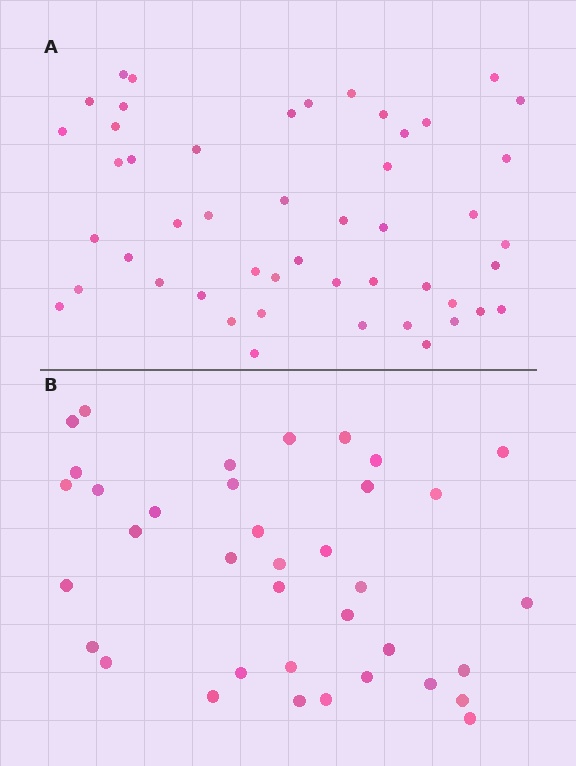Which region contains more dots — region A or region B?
Region A (the top region) has more dots.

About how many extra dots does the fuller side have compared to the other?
Region A has roughly 12 or so more dots than region B.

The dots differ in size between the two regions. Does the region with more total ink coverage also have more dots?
No. Region B has more total ink coverage because its dots are larger, but region A actually contains more individual dots. Total area can be misleading — the number of items is what matters here.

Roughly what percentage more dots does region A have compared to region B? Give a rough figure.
About 30% more.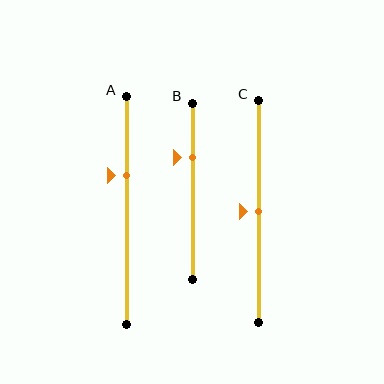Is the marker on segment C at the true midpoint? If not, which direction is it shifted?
Yes, the marker on segment C is at the true midpoint.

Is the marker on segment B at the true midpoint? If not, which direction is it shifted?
No, the marker on segment B is shifted upward by about 19% of the segment length.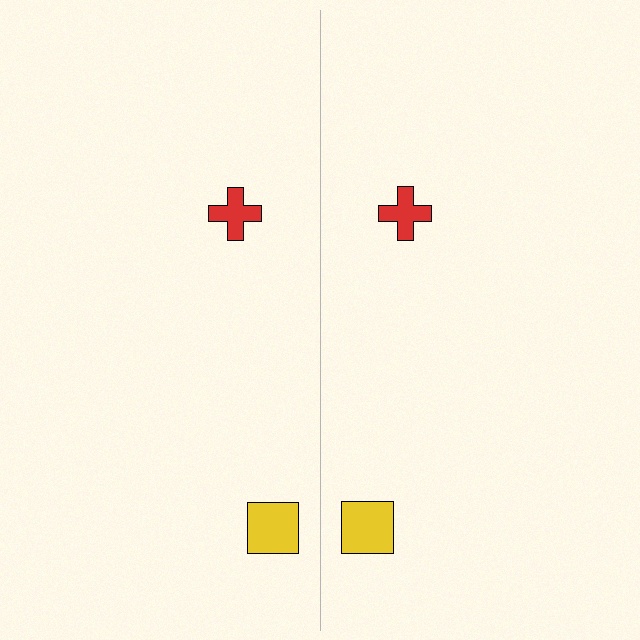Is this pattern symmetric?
Yes, this pattern has bilateral (reflection) symmetry.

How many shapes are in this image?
There are 4 shapes in this image.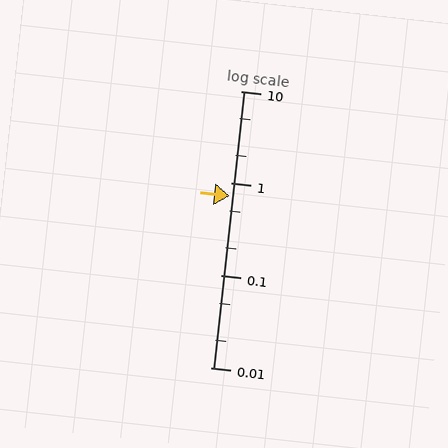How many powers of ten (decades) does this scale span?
The scale spans 3 decades, from 0.01 to 10.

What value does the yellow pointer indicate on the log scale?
The pointer indicates approximately 0.73.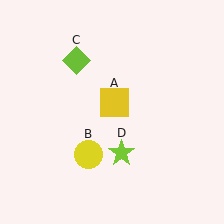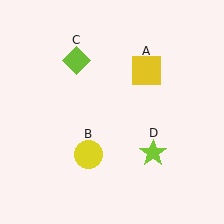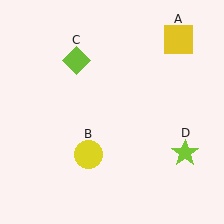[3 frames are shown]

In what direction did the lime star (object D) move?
The lime star (object D) moved right.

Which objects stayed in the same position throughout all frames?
Yellow circle (object B) and lime diamond (object C) remained stationary.